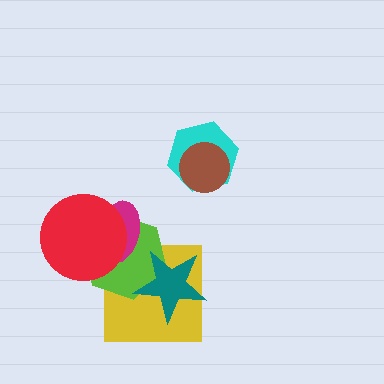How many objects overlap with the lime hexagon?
4 objects overlap with the lime hexagon.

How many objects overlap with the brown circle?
1 object overlaps with the brown circle.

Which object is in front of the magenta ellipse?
The red circle is in front of the magenta ellipse.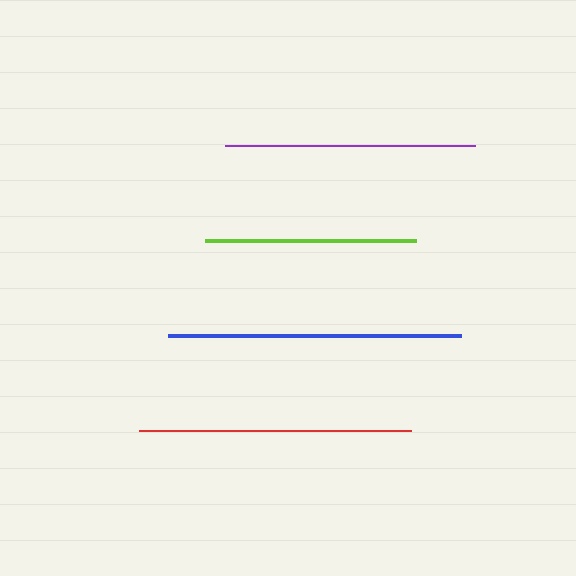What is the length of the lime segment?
The lime segment is approximately 211 pixels long.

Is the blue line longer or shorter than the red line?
The blue line is longer than the red line.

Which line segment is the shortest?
The lime line is the shortest at approximately 211 pixels.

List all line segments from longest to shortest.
From longest to shortest: blue, red, purple, lime.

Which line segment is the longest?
The blue line is the longest at approximately 293 pixels.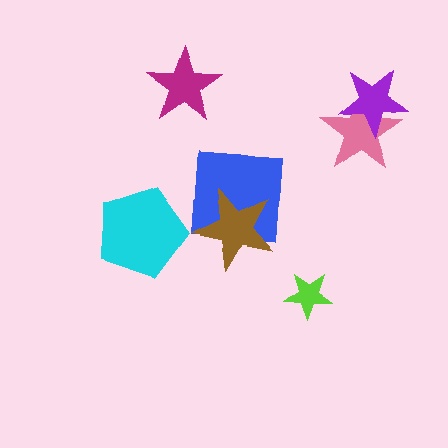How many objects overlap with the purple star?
1 object overlaps with the purple star.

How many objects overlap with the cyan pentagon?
0 objects overlap with the cyan pentagon.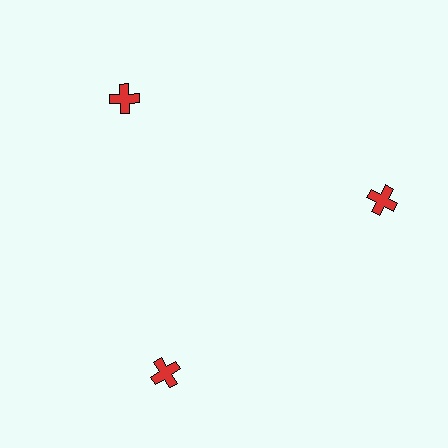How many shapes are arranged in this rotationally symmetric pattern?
There are 3 shapes, arranged in 3 groups of 1.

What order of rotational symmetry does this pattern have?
This pattern has 3-fold rotational symmetry.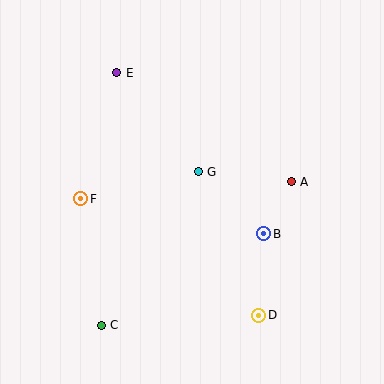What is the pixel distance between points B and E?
The distance between B and E is 218 pixels.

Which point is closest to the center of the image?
Point G at (198, 172) is closest to the center.